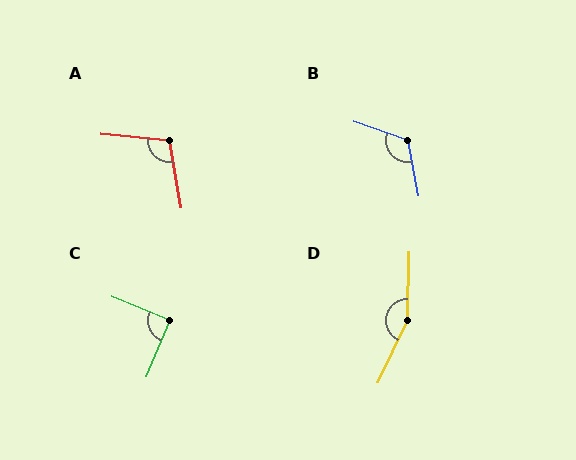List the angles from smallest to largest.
C (90°), A (106°), B (120°), D (156°).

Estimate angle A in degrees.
Approximately 106 degrees.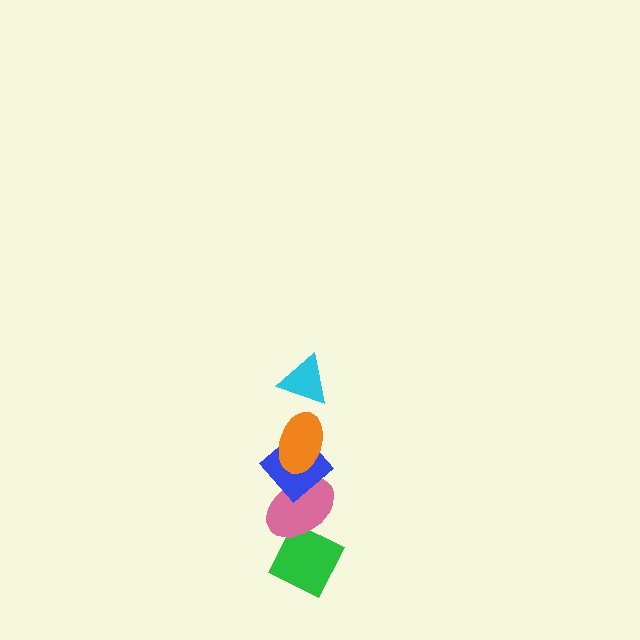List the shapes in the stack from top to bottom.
From top to bottom: the cyan triangle, the orange ellipse, the blue diamond, the pink ellipse, the green diamond.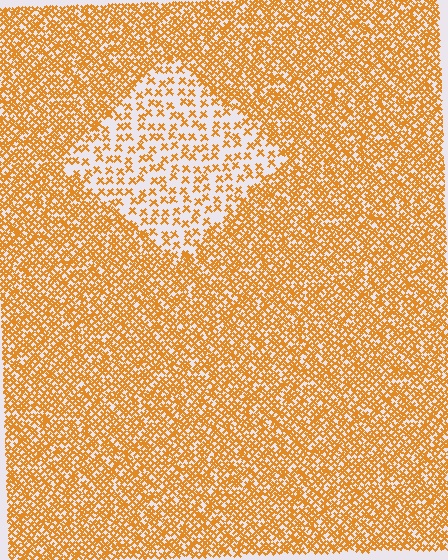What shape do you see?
I see a diamond.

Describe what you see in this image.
The image contains small orange elements arranged at two different densities. A diamond-shaped region is visible where the elements are less densely packed than the surrounding area.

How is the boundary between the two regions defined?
The boundary is defined by a change in element density (approximately 2.5x ratio). All elements are the same color, size, and shape.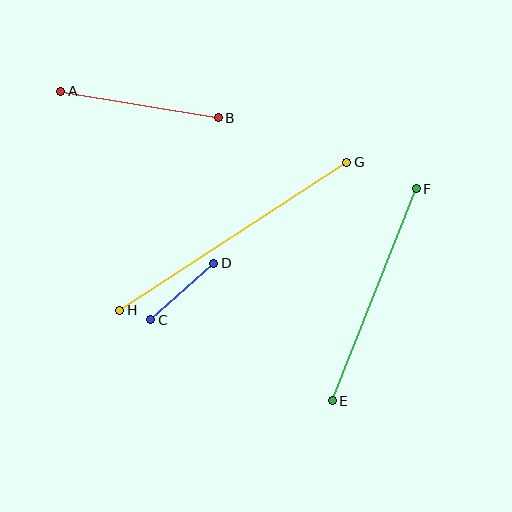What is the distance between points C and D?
The distance is approximately 85 pixels.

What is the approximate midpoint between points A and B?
The midpoint is at approximately (139, 104) pixels.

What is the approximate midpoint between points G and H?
The midpoint is at approximately (233, 236) pixels.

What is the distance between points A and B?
The distance is approximately 160 pixels.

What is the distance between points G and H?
The distance is approximately 271 pixels.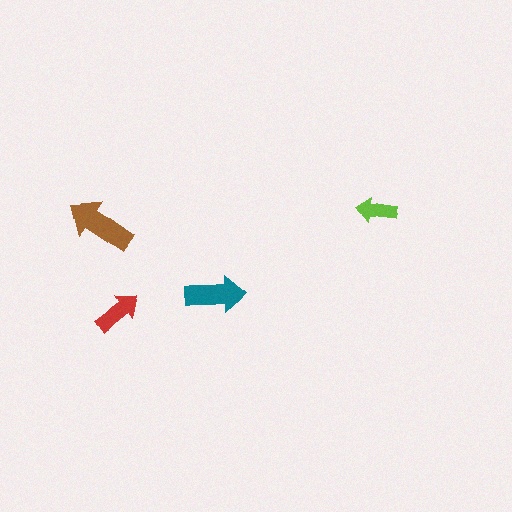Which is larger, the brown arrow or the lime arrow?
The brown one.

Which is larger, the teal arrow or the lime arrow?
The teal one.